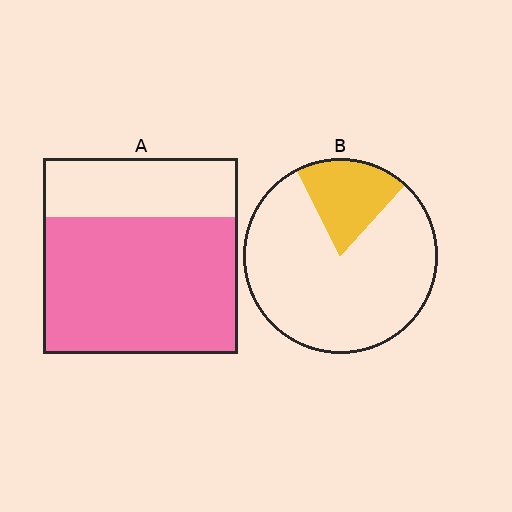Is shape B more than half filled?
No.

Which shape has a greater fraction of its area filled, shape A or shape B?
Shape A.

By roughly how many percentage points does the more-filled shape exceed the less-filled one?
By roughly 50 percentage points (A over B).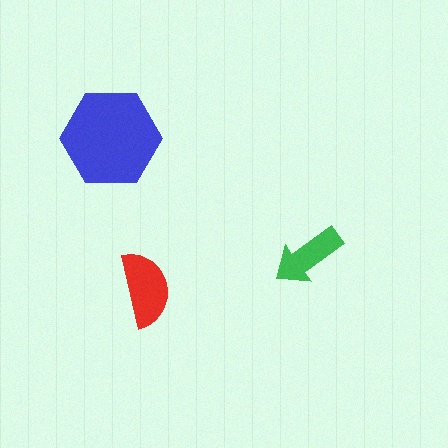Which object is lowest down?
The red semicircle is bottommost.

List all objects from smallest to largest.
The green arrow, the red semicircle, the blue hexagon.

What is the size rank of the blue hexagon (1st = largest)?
1st.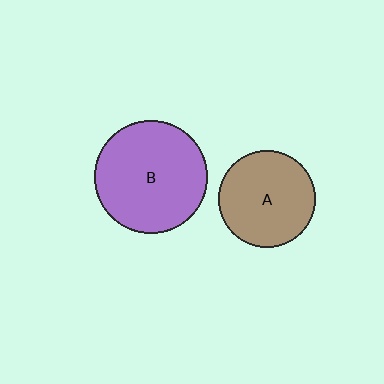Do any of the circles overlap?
No, none of the circles overlap.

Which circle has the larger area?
Circle B (purple).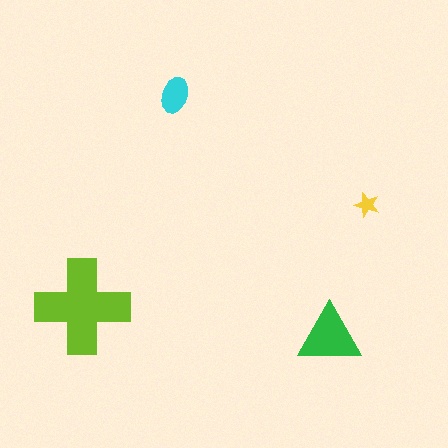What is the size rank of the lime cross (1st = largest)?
1st.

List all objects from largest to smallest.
The lime cross, the green triangle, the cyan ellipse, the yellow star.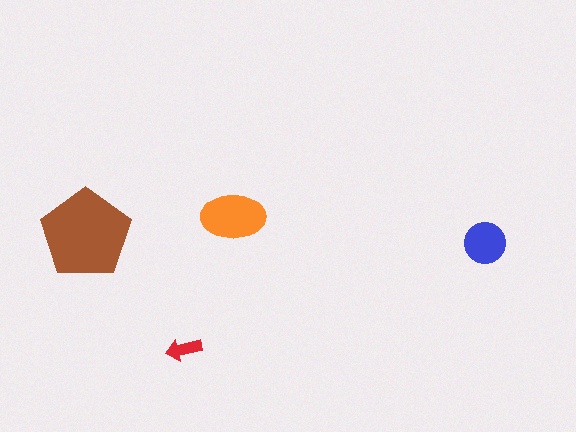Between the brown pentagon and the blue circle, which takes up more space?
The brown pentagon.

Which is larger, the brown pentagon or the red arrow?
The brown pentagon.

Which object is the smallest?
The red arrow.